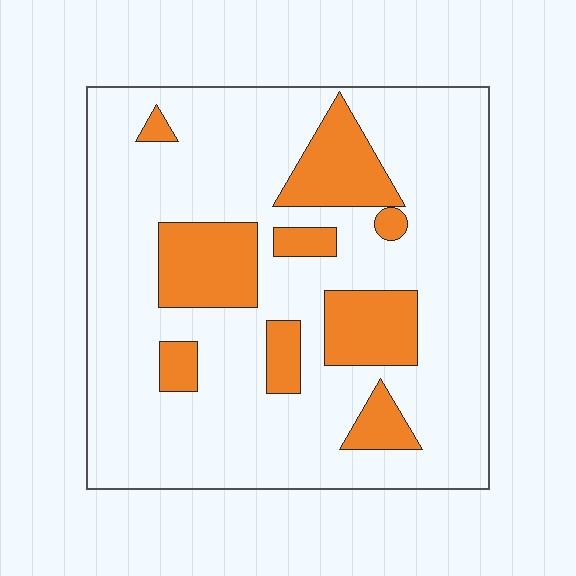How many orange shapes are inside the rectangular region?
9.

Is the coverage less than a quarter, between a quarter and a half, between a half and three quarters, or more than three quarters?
Less than a quarter.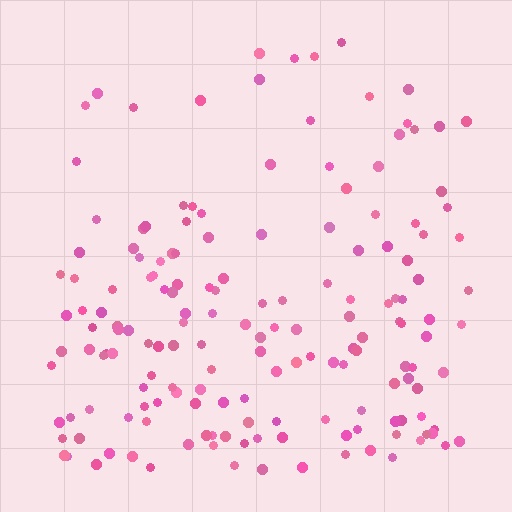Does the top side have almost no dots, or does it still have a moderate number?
Still a moderate number, just noticeably fewer than the bottom.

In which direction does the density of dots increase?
From top to bottom, with the bottom side densest.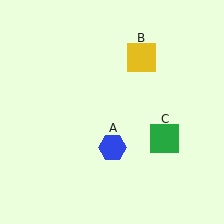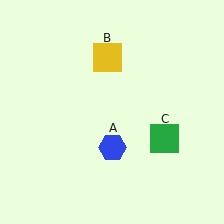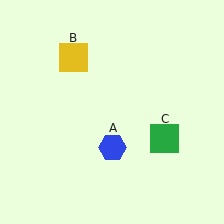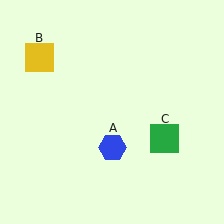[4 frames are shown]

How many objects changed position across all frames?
1 object changed position: yellow square (object B).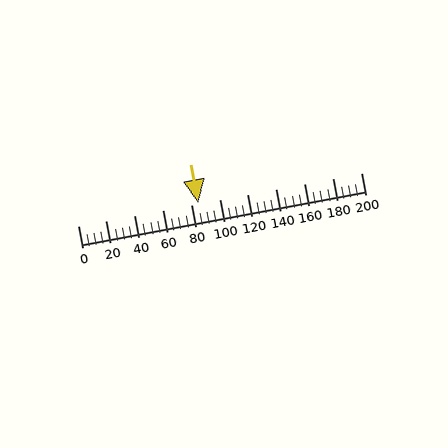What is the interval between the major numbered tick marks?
The major tick marks are spaced 20 units apart.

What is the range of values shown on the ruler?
The ruler shows values from 0 to 200.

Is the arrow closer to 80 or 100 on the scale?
The arrow is closer to 80.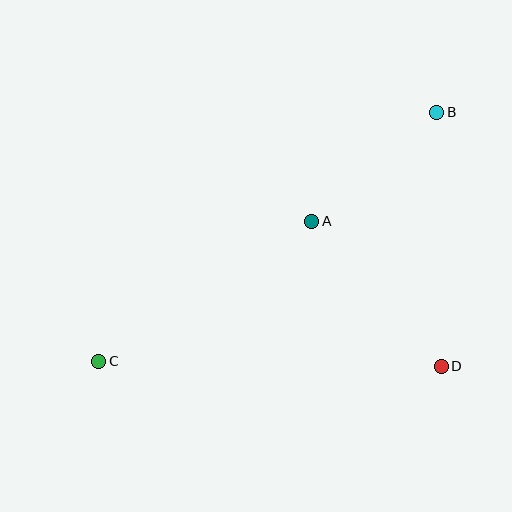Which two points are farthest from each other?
Points B and C are farthest from each other.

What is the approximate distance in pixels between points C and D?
The distance between C and D is approximately 343 pixels.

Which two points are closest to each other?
Points A and B are closest to each other.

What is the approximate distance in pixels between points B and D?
The distance between B and D is approximately 254 pixels.